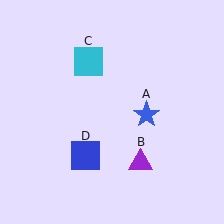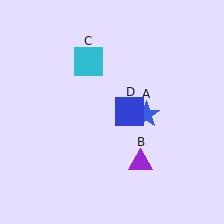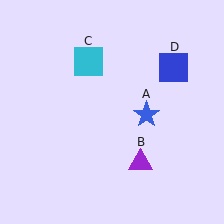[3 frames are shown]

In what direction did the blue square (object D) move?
The blue square (object D) moved up and to the right.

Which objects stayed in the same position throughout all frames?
Blue star (object A) and purple triangle (object B) and cyan square (object C) remained stationary.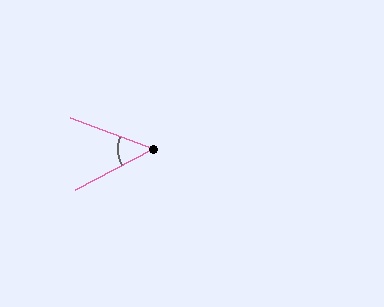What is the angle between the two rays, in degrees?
Approximately 48 degrees.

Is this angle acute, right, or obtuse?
It is acute.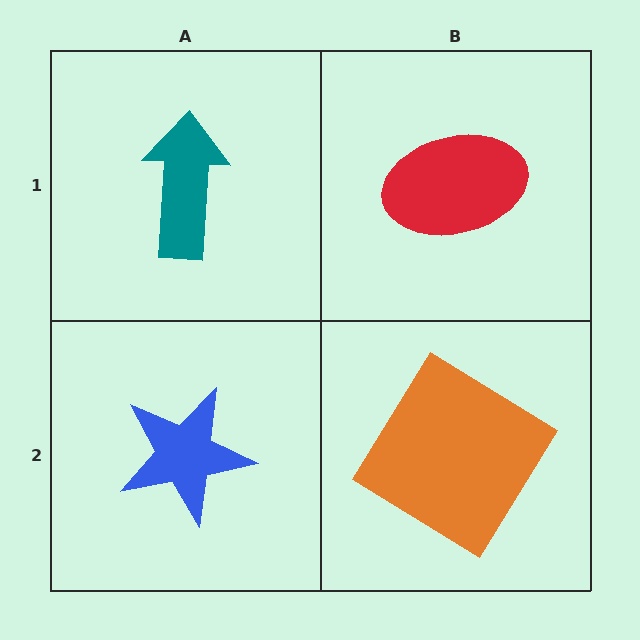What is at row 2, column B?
An orange diamond.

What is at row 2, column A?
A blue star.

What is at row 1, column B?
A red ellipse.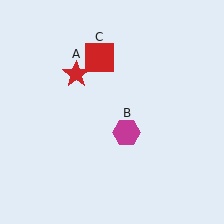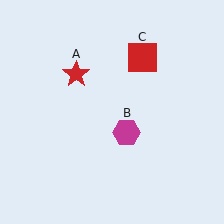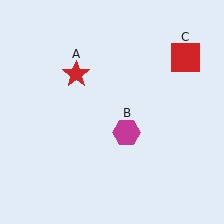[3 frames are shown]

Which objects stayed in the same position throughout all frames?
Red star (object A) and magenta hexagon (object B) remained stationary.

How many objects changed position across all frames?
1 object changed position: red square (object C).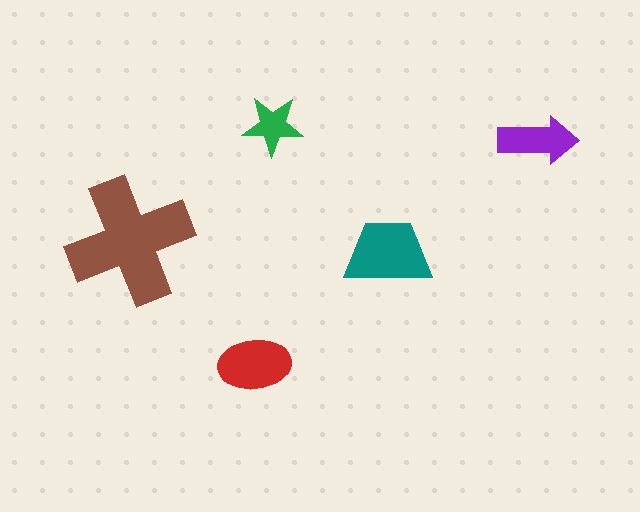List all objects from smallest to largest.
The green star, the purple arrow, the red ellipse, the teal trapezoid, the brown cross.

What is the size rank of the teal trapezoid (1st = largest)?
2nd.